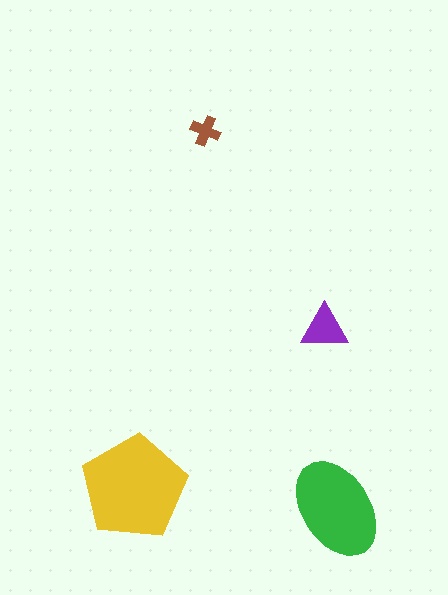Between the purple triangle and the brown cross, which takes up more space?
The purple triangle.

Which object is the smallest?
The brown cross.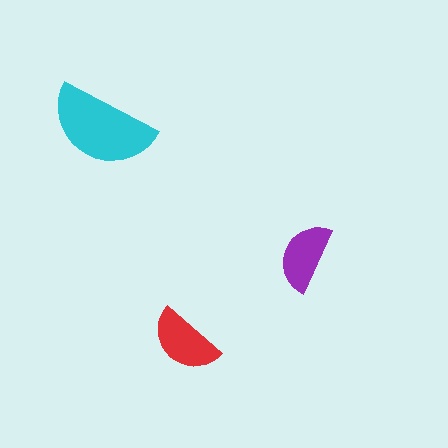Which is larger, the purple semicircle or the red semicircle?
The red one.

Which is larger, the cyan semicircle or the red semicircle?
The cyan one.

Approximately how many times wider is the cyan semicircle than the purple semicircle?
About 1.5 times wider.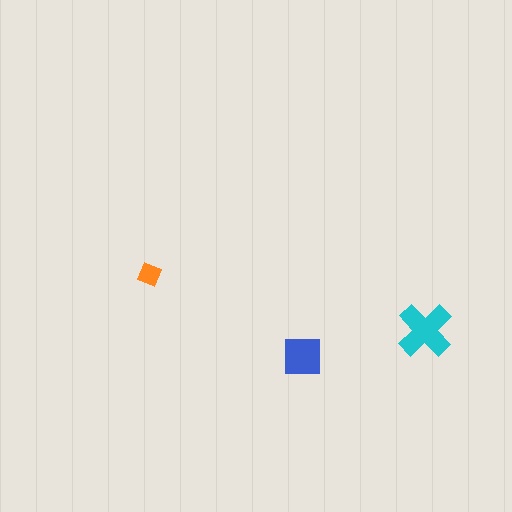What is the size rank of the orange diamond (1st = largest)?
3rd.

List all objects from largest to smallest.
The cyan cross, the blue square, the orange diamond.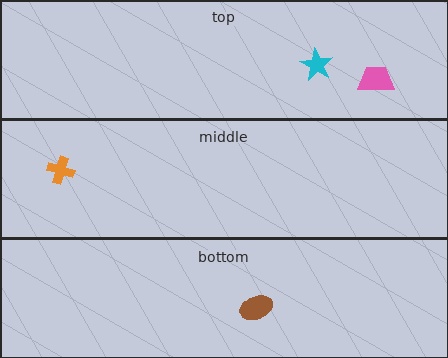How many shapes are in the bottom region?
1.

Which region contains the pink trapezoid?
The top region.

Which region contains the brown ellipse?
The bottom region.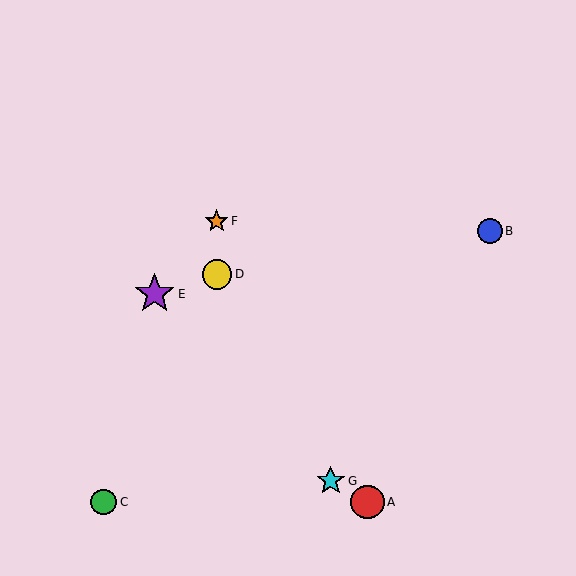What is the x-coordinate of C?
Object C is at x≈104.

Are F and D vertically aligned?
Yes, both are at x≈217.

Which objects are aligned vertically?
Objects D, F are aligned vertically.